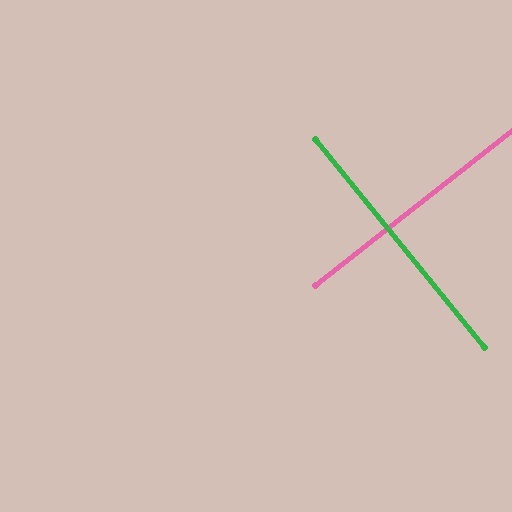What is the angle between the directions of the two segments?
Approximately 89 degrees.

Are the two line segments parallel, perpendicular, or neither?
Perpendicular — they meet at approximately 89°.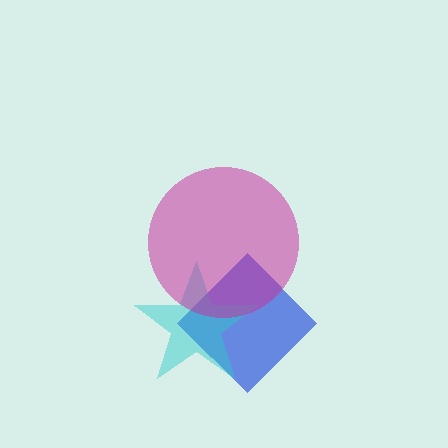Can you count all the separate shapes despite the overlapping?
Yes, there are 3 separate shapes.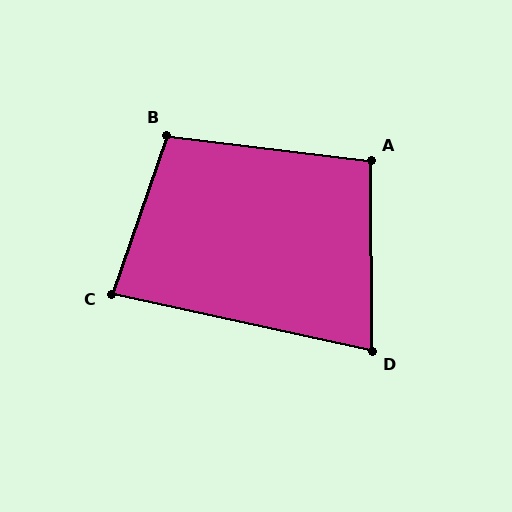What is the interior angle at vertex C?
Approximately 83 degrees (acute).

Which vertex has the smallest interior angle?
D, at approximately 78 degrees.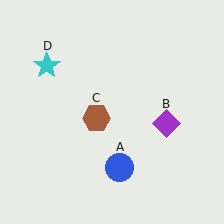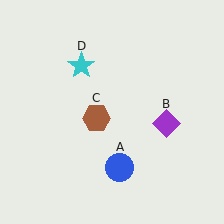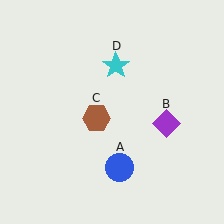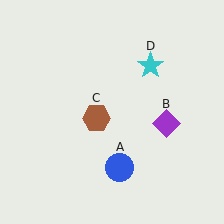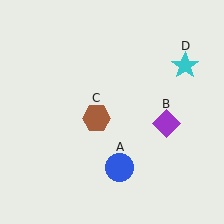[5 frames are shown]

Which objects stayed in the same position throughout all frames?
Blue circle (object A) and purple diamond (object B) and brown hexagon (object C) remained stationary.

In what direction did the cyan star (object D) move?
The cyan star (object D) moved right.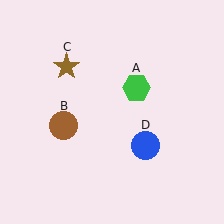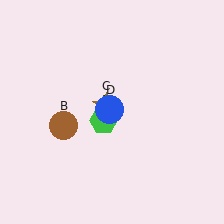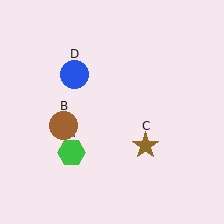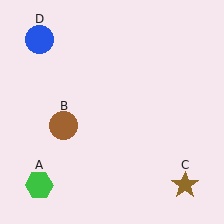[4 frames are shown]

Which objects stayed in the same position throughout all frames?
Brown circle (object B) remained stationary.